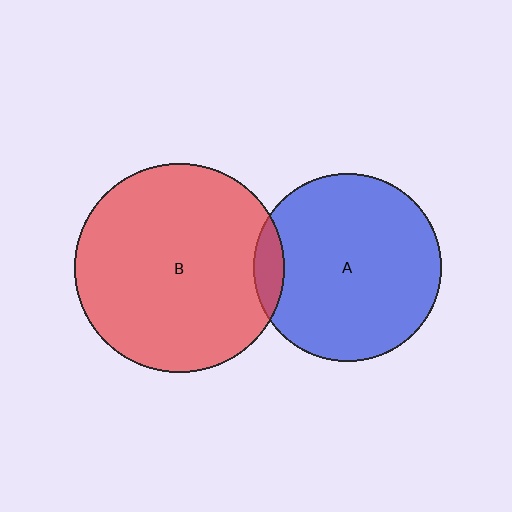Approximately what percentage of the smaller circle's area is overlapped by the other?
Approximately 10%.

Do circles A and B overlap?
Yes.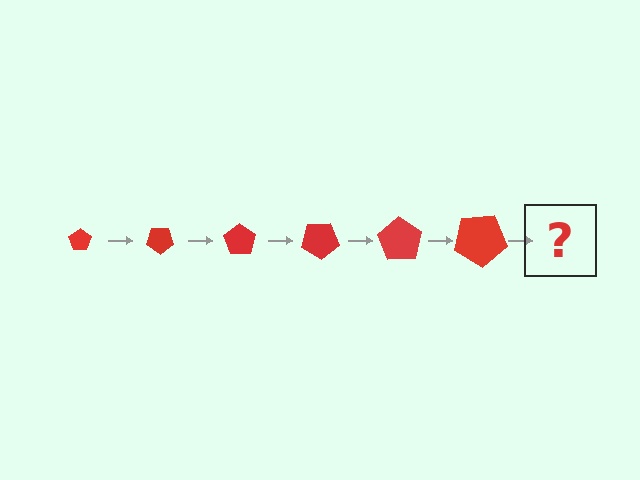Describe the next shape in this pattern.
It should be a pentagon, larger than the previous one and rotated 210 degrees from the start.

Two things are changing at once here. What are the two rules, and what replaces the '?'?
The two rules are that the pentagon grows larger each step and it rotates 35 degrees each step. The '?' should be a pentagon, larger than the previous one and rotated 210 degrees from the start.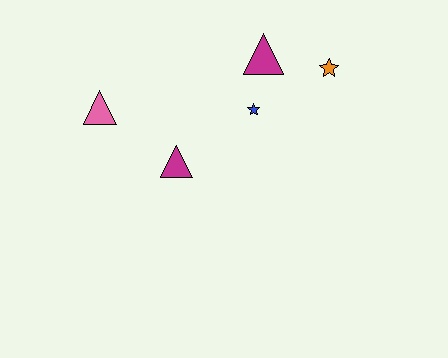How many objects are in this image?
There are 5 objects.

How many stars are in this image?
There are 2 stars.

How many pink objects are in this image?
There is 1 pink object.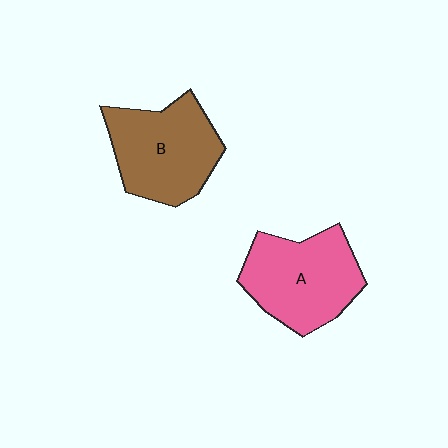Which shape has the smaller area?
Shape B (brown).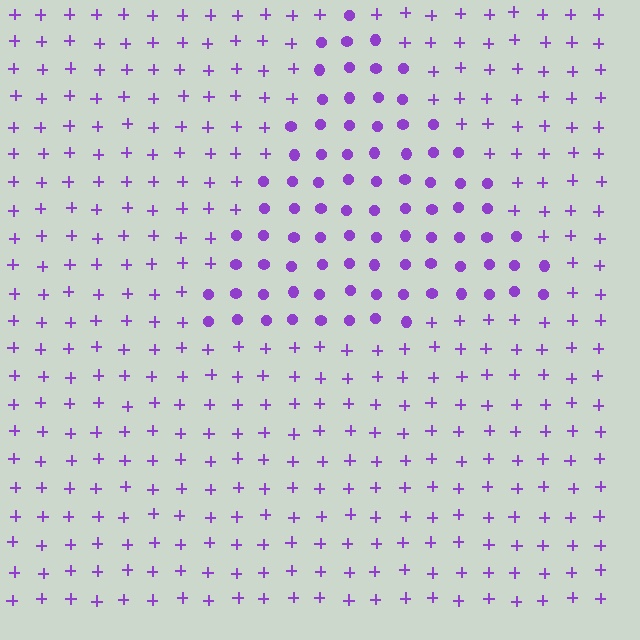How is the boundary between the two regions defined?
The boundary is defined by a change in element shape: circles inside vs. plus signs outside. All elements share the same color and spacing.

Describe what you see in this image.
The image is filled with small purple elements arranged in a uniform grid. A triangle-shaped region contains circles, while the surrounding area contains plus signs. The boundary is defined purely by the change in element shape.